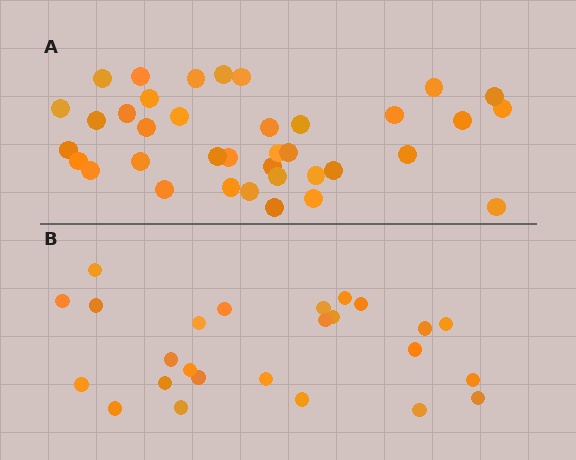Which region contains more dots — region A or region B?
Region A (the top region) has more dots.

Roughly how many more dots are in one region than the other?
Region A has roughly 12 or so more dots than region B.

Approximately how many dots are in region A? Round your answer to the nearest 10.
About 40 dots. (The exact count is 37, which rounds to 40.)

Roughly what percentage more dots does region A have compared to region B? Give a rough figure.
About 50% more.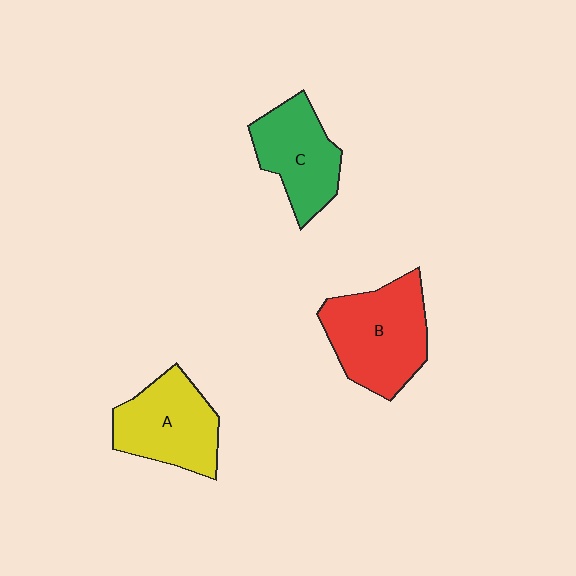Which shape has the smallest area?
Shape C (green).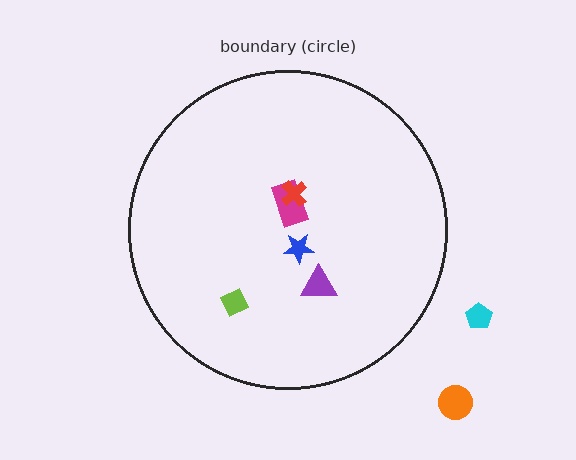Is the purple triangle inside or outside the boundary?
Inside.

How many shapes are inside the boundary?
5 inside, 2 outside.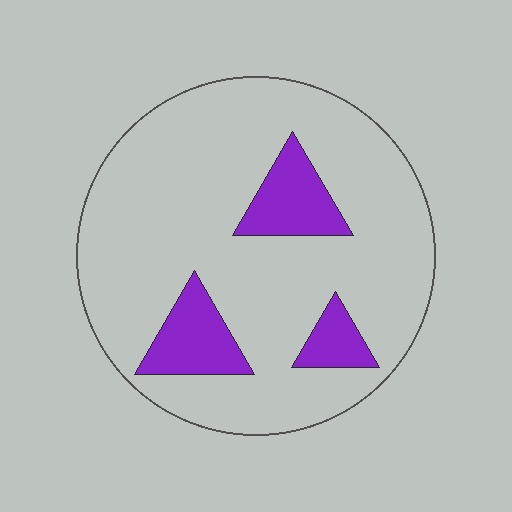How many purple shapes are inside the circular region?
3.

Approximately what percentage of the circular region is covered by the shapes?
Approximately 15%.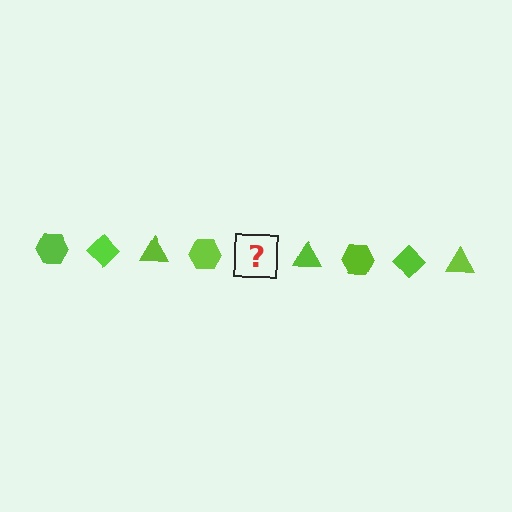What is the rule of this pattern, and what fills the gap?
The rule is that the pattern cycles through hexagon, diamond, triangle shapes in lime. The gap should be filled with a lime diamond.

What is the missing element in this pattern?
The missing element is a lime diamond.